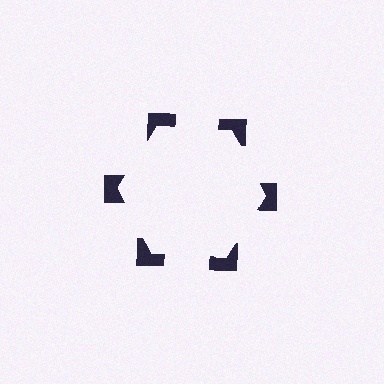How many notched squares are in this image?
There are 6 — one at each vertex of the illusory hexagon.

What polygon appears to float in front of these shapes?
An illusory hexagon — its edges are inferred from the aligned wedge cuts in the notched squares, not physically drawn.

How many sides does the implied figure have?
6 sides.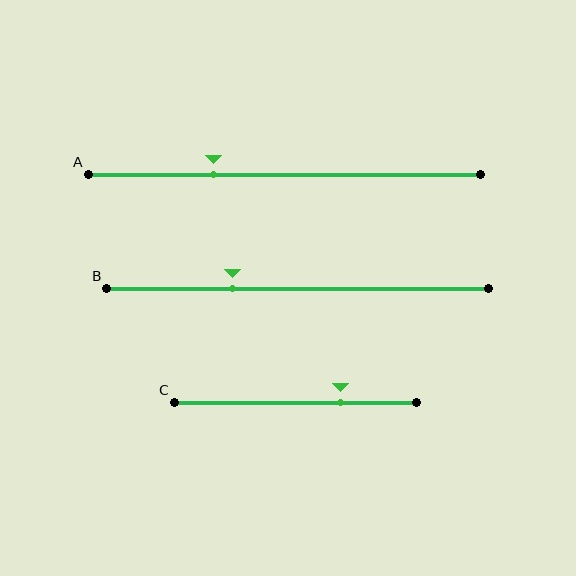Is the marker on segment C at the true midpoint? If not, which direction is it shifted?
No, the marker on segment C is shifted to the right by about 18% of the segment length.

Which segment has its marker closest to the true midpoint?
Segment B has its marker closest to the true midpoint.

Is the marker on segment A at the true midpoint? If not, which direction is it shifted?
No, the marker on segment A is shifted to the left by about 18% of the segment length.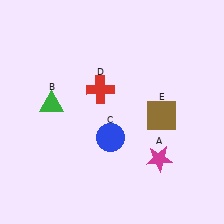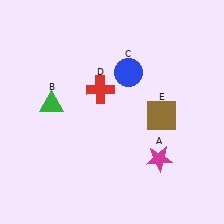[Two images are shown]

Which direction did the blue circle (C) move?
The blue circle (C) moved up.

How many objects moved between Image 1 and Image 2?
1 object moved between the two images.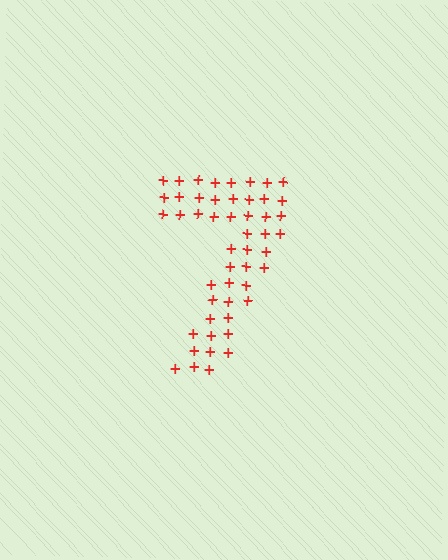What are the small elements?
The small elements are plus signs.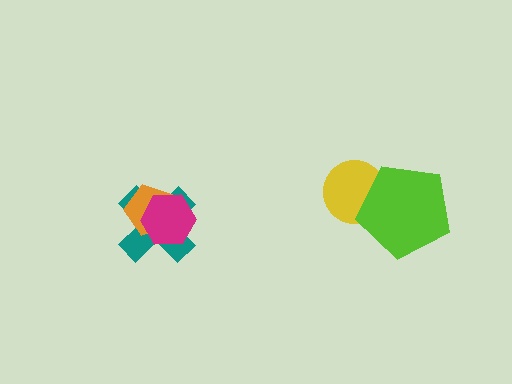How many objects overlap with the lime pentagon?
1 object overlaps with the lime pentagon.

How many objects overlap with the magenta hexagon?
2 objects overlap with the magenta hexagon.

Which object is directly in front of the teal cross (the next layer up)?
The orange pentagon is directly in front of the teal cross.